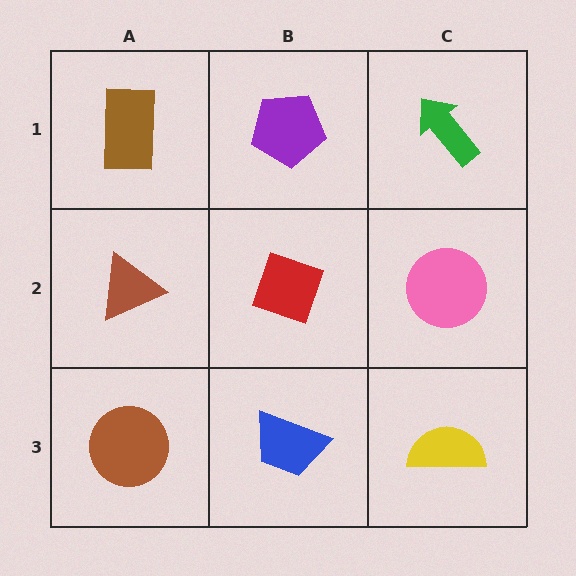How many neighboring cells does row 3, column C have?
2.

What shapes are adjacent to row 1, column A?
A brown triangle (row 2, column A), a purple pentagon (row 1, column B).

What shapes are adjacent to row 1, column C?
A pink circle (row 2, column C), a purple pentagon (row 1, column B).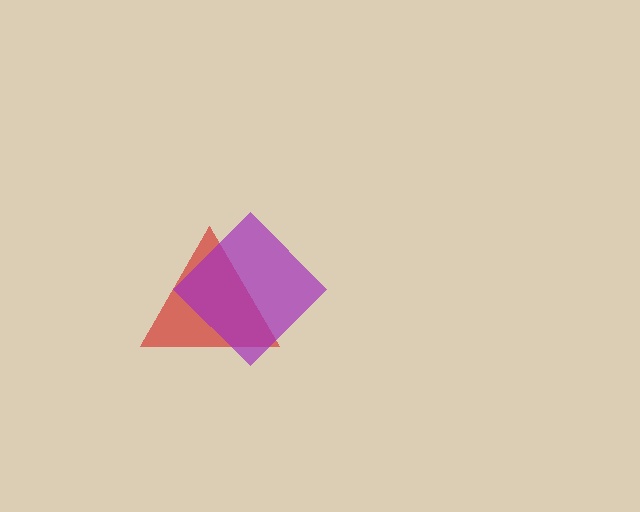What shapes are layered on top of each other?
The layered shapes are: a red triangle, a purple diamond.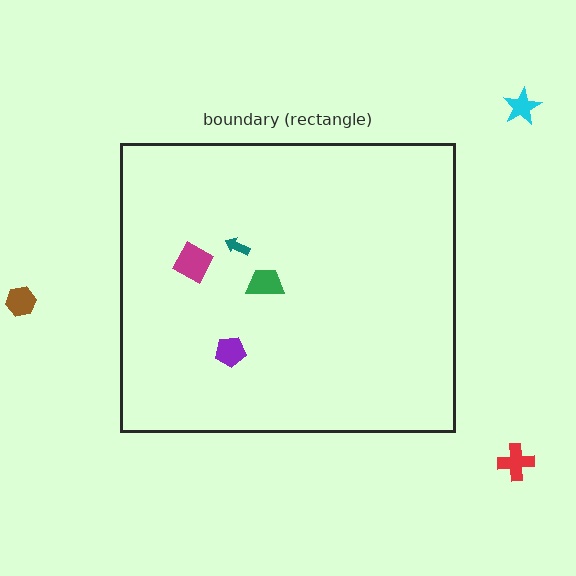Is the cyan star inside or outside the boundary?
Outside.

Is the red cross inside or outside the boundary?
Outside.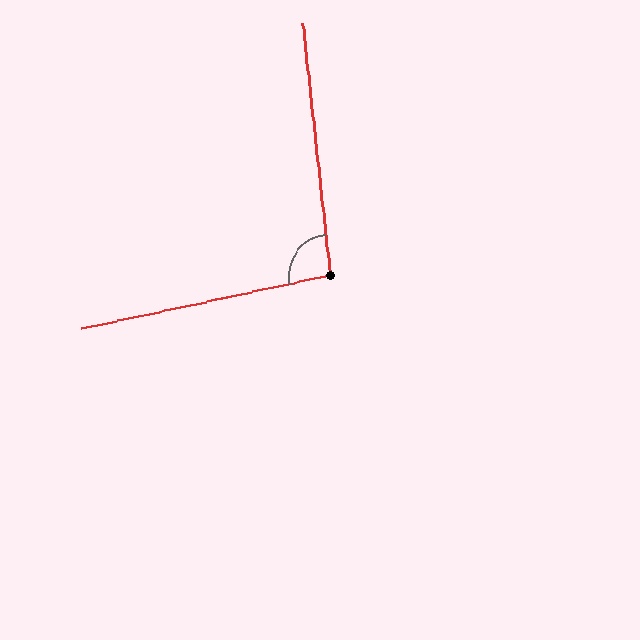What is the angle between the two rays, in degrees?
Approximately 96 degrees.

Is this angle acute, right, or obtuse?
It is obtuse.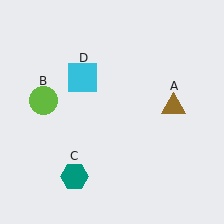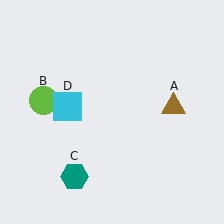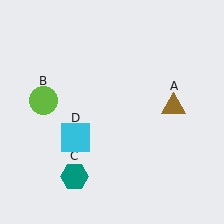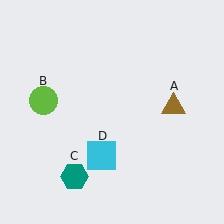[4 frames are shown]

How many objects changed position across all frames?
1 object changed position: cyan square (object D).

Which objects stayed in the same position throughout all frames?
Brown triangle (object A) and lime circle (object B) and teal hexagon (object C) remained stationary.